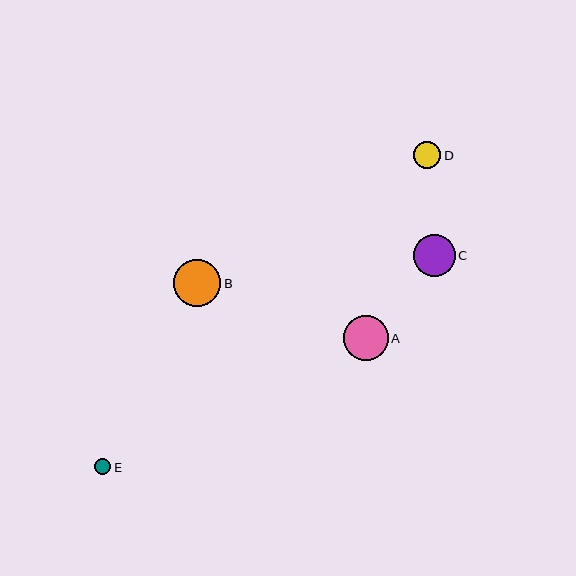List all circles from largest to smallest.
From largest to smallest: B, A, C, D, E.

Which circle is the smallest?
Circle E is the smallest with a size of approximately 16 pixels.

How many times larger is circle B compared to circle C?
Circle B is approximately 1.1 times the size of circle C.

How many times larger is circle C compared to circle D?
Circle C is approximately 1.5 times the size of circle D.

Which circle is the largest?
Circle B is the largest with a size of approximately 47 pixels.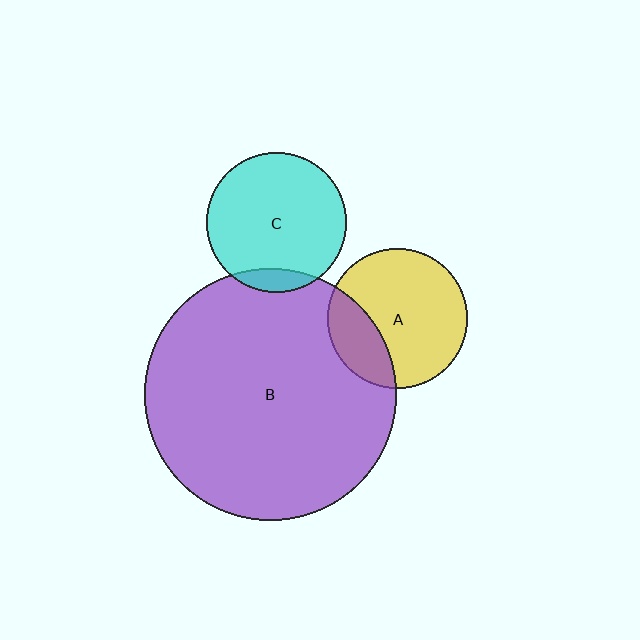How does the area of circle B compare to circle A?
Approximately 3.2 times.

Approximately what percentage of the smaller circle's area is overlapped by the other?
Approximately 25%.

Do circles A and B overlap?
Yes.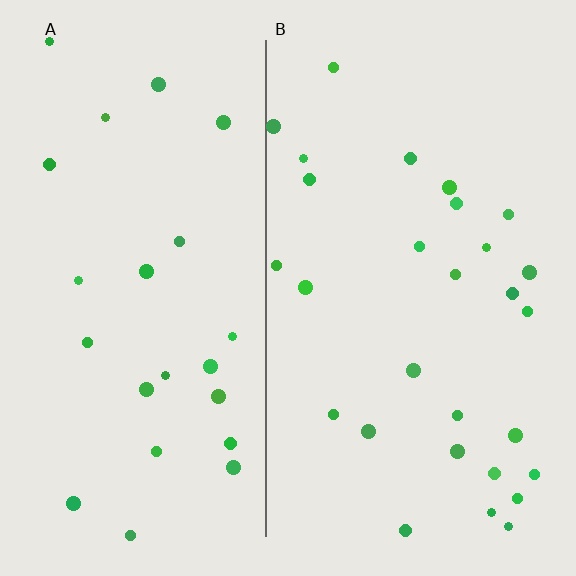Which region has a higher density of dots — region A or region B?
B (the right).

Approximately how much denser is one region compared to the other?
Approximately 1.2× — region B over region A.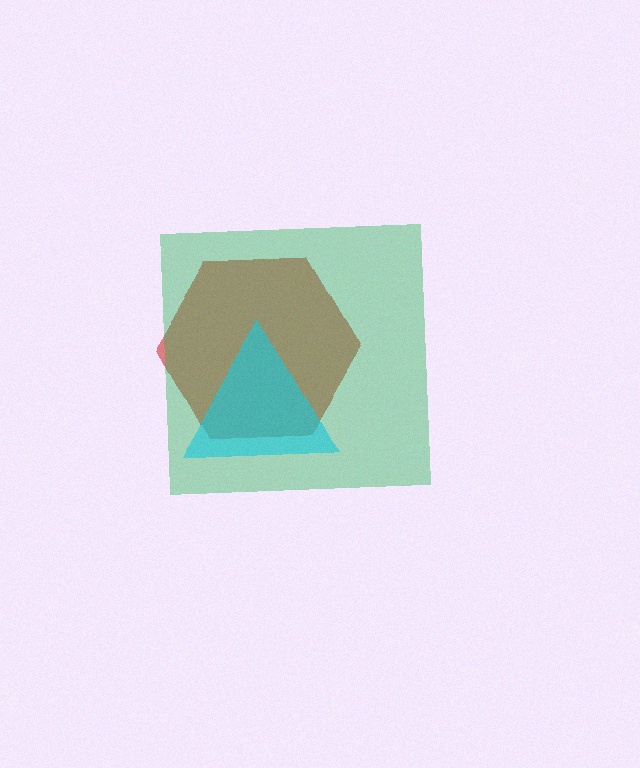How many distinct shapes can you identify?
There are 3 distinct shapes: a red hexagon, a green square, a cyan triangle.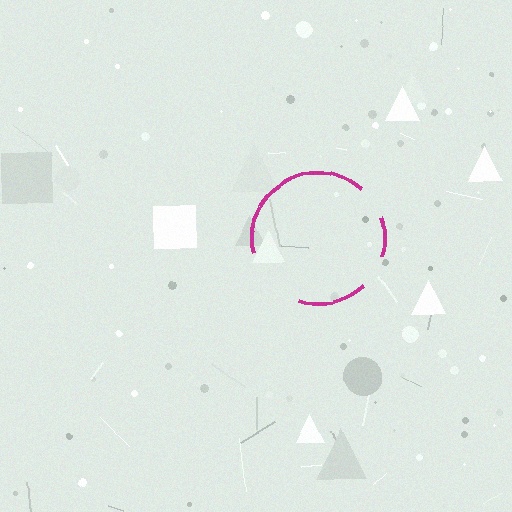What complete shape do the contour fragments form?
The contour fragments form a circle.